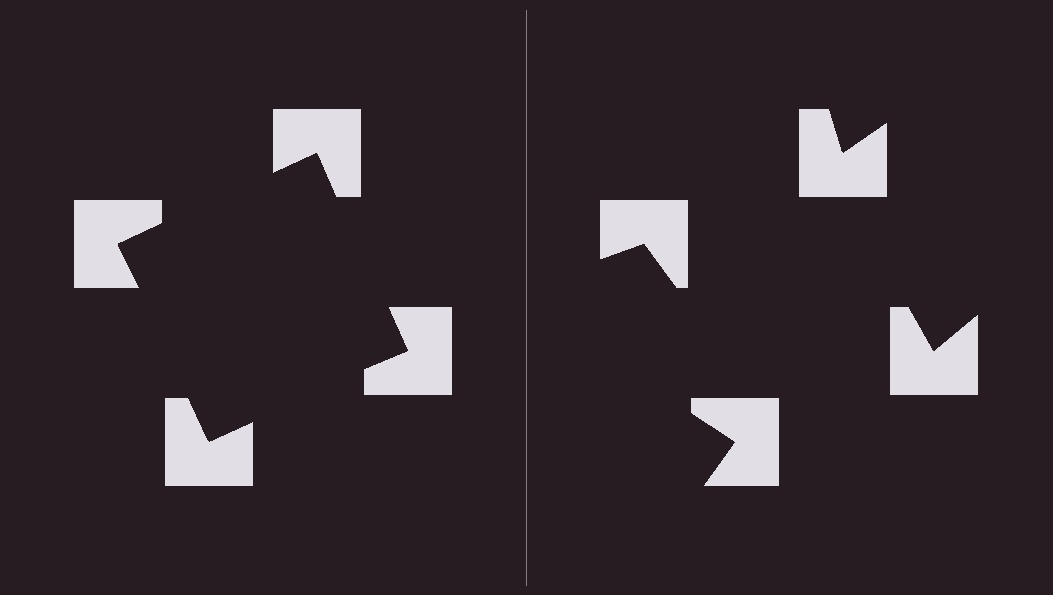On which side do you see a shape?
An illusory square appears on the left side. On the right side the wedge cuts are rotated, so no coherent shape forms.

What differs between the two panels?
The notched squares are positioned identically on both sides; only the wedge orientations differ. On the left they align to a square; on the right they are misaligned.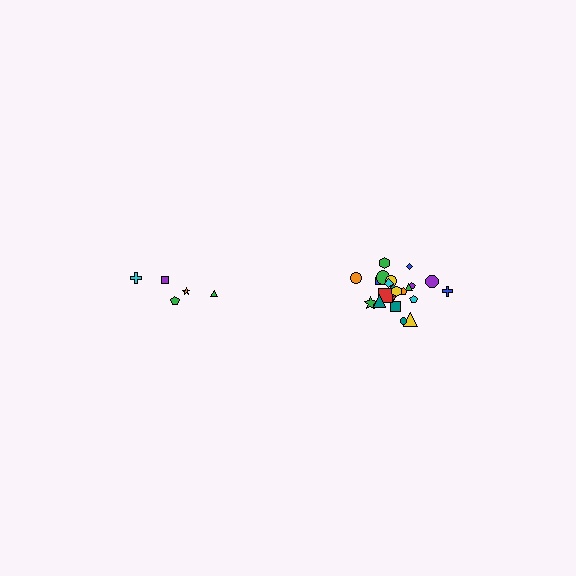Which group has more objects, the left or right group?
The right group.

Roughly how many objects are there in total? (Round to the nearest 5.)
Roughly 30 objects in total.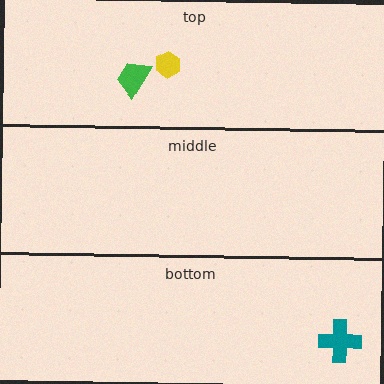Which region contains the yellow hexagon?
The top region.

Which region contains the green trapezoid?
The top region.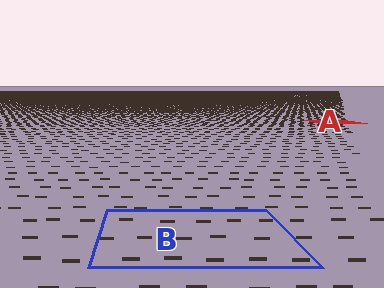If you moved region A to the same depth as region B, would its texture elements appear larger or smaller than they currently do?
They would appear larger. At a closer depth, the same texture elements are projected at a bigger on-screen size.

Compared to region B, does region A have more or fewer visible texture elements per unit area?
Region A has more texture elements per unit area — they are packed more densely because it is farther away.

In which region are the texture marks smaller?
The texture marks are smaller in region A, because it is farther away.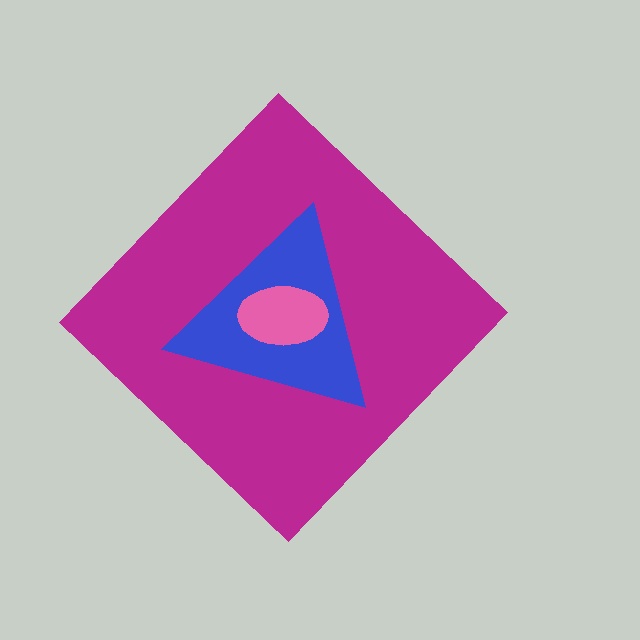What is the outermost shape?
The magenta diamond.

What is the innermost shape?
The pink ellipse.